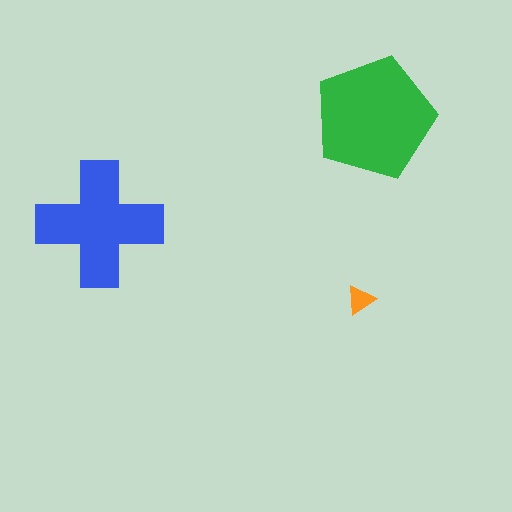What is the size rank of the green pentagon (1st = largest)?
1st.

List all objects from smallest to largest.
The orange triangle, the blue cross, the green pentagon.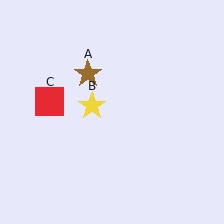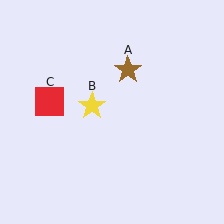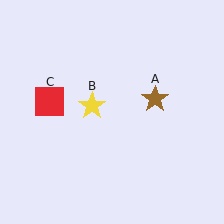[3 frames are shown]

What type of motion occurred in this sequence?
The brown star (object A) rotated clockwise around the center of the scene.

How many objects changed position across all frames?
1 object changed position: brown star (object A).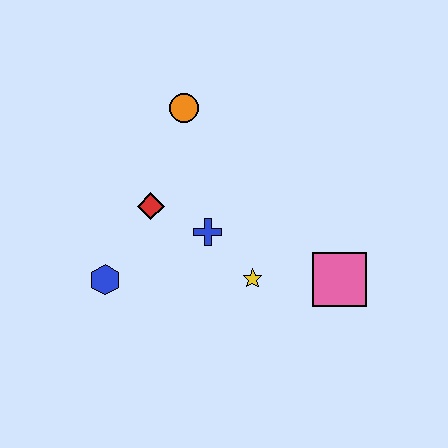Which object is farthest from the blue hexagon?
The pink square is farthest from the blue hexagon.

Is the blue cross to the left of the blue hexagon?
No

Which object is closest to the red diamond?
The blue cross is closest to the red diamond.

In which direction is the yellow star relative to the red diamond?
The yellow star is to the right of the red diamond.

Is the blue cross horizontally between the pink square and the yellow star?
No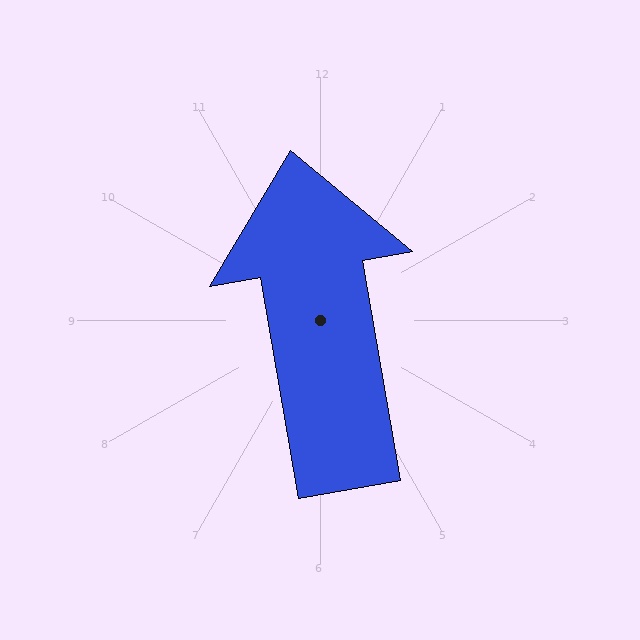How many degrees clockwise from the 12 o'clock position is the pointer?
Approximately 350 degrees.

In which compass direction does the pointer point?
North.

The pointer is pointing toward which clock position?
Roughly 12 o'clock.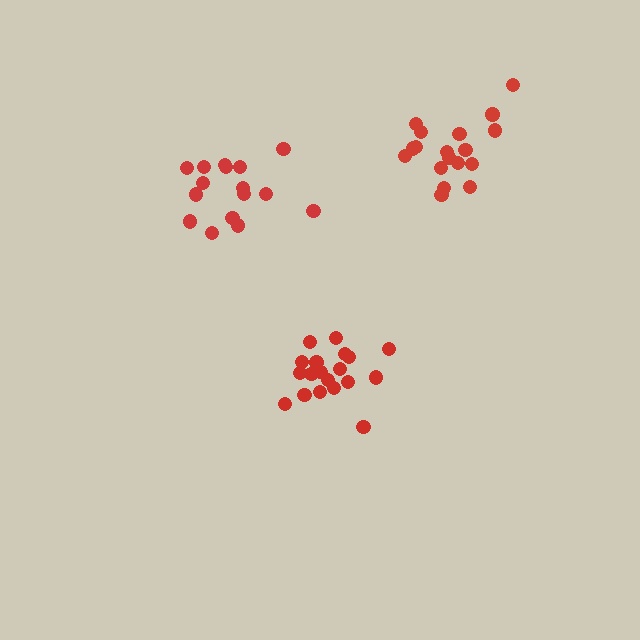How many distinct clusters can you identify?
There are 3 distinct clusters.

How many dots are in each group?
Group 1: 18 dots, Group 2: 19 dots, Group 3: 17 dots (54 total).